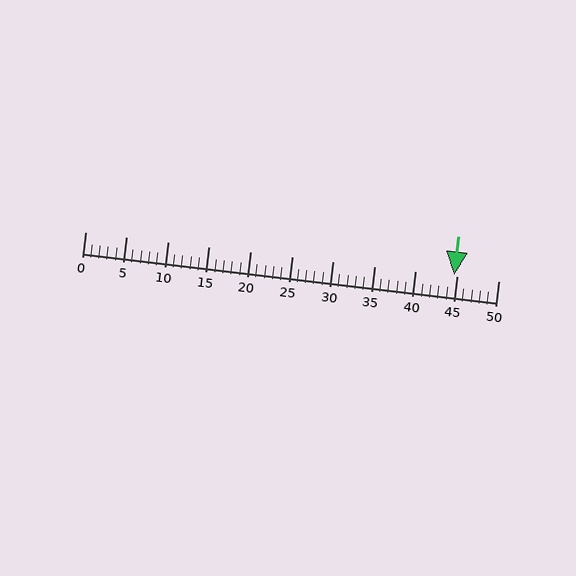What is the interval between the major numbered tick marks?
The major tick marks are spaced 5 units apart.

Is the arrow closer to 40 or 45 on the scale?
The arrow is closer to 45.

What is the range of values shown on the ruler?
The ruler shows values from 0 to 50.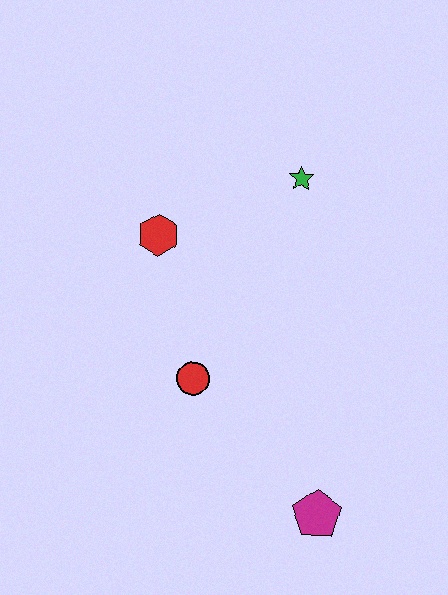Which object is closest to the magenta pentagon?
The red circle is closest to the magenta pentagon.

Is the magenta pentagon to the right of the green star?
Yes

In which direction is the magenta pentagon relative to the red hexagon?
The magenta pentagon is below the red hexagon.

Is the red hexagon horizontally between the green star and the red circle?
No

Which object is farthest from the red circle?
The green star is farthest from the red circle.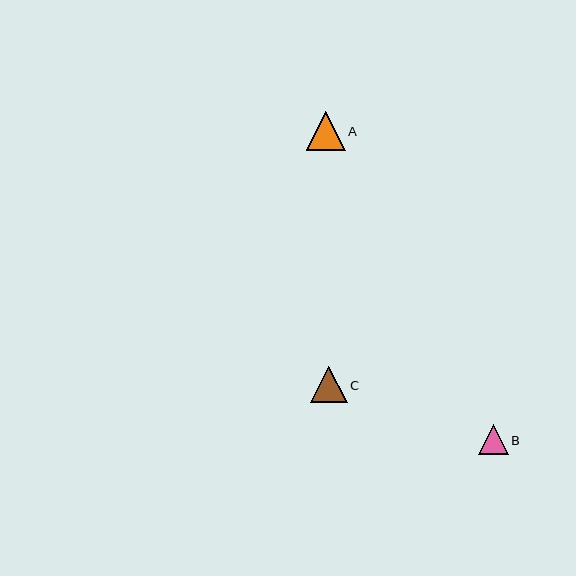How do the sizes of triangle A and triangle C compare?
Triangle A and triangle C are approximately the same size.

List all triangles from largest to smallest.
From largest to smallest: A, C, B.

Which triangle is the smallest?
Triangle B is the smallest with a size of approximately 30 pixels.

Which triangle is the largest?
Triangle A is the largest with a size of approximately 39 pixels.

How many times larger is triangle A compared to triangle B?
Triangle A is approximately 1.3 times the size of triangle B.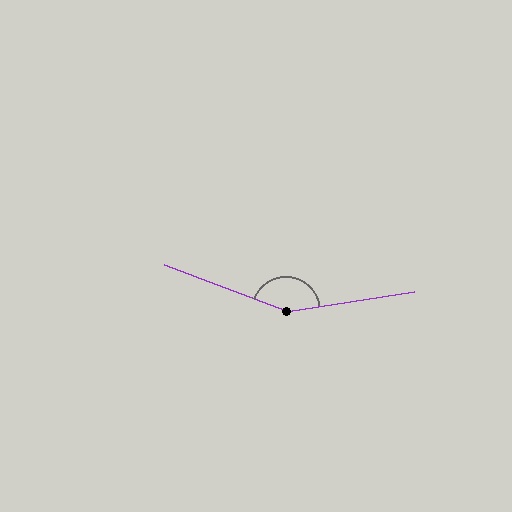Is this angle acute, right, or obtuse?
It is obtuse.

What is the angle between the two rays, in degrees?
Approximately 151 degrees.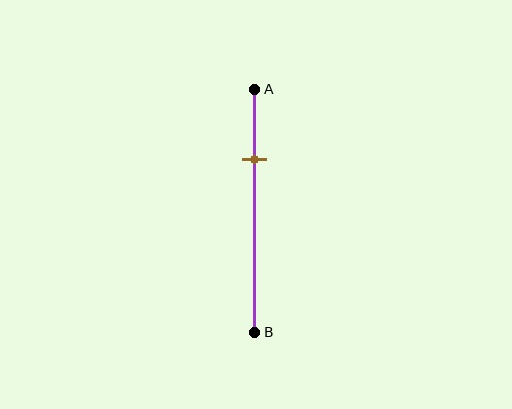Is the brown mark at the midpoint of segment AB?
No, the mark is at about 30% from A, not at the 50% midpoint.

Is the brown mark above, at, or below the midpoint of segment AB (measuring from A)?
The brown mark is above the midpoint of segment AB.